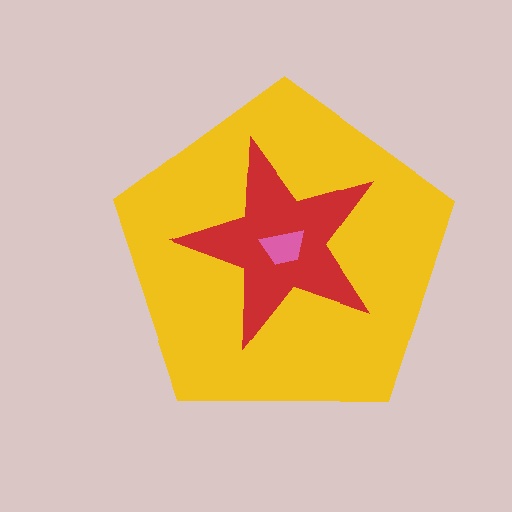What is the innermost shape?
The pink trapezoid.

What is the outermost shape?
The yellow pentagon.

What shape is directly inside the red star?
The pink trapezoid.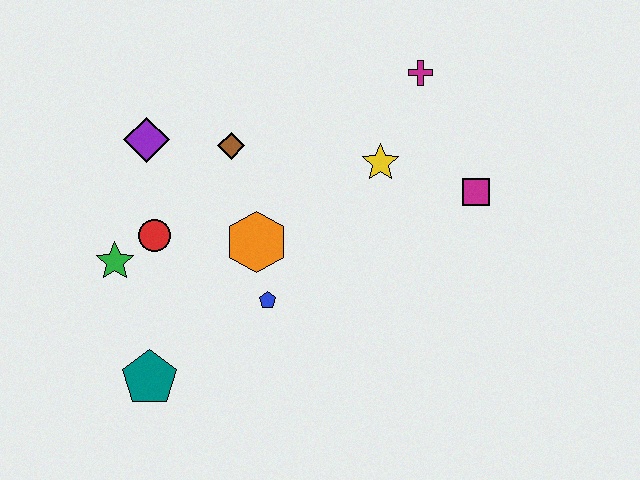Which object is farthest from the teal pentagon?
The magenta cross is farthest from the teal pentagon.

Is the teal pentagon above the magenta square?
No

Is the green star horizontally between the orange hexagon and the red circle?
No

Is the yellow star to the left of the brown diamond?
No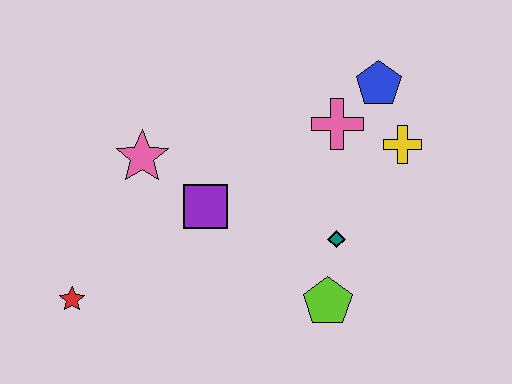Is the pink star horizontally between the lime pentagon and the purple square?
No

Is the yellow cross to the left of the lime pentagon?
No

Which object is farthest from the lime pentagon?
The red star is farthest from the lime pentagon.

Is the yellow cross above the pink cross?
No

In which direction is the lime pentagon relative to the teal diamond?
The lime pentagon is below the teal diamond.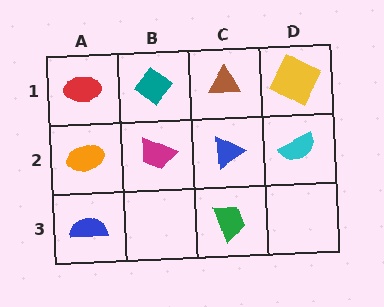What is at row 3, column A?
A blue semicircle.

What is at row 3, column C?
A green trapezoid.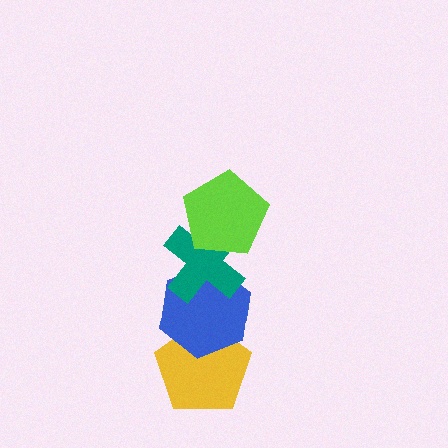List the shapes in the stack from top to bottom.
From top to bottom: the lime pentagon, the teal cross, the blue hexagon, the yellow pentagon.